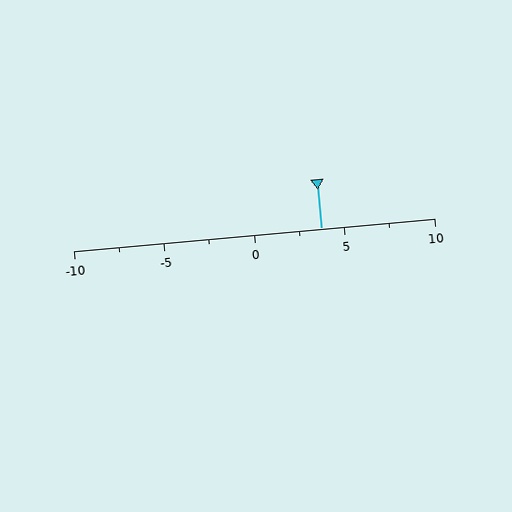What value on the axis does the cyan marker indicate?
The marker indicates approximately 3.8.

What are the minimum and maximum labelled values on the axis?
The axis runs from -10 to 10.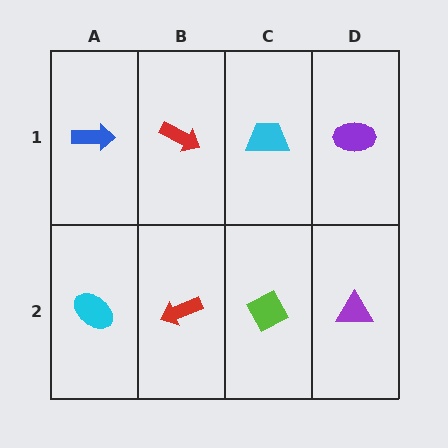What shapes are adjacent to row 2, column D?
A purple ellipse (row 1, column D), a lime diamond (row 2, column C).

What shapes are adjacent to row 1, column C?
A lime diamond (row 2, column C), a red arrow (row 1, column B), a purple ellipse (row 1, column D).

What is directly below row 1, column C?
A lime diamond.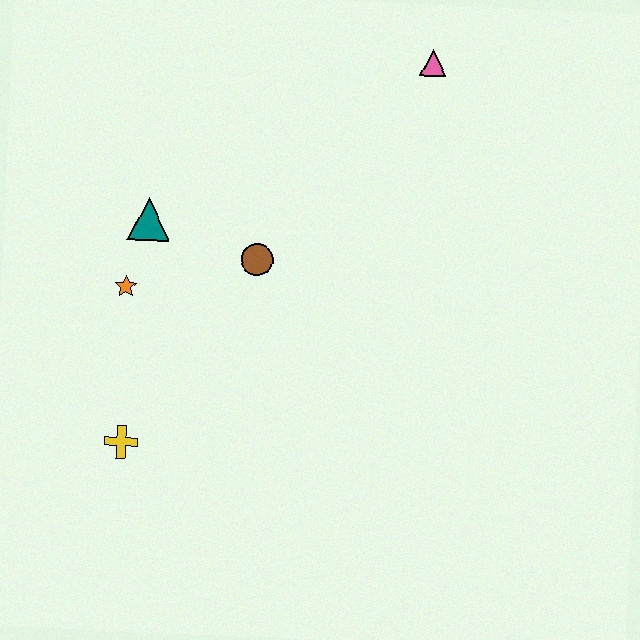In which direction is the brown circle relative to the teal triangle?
The brown circle is to the right of the teal triangle.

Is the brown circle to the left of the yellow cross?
No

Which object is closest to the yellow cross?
The orange star is closest to the yellow cross.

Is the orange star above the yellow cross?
Yes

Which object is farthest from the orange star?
The pink triangle is farthest from the orange star.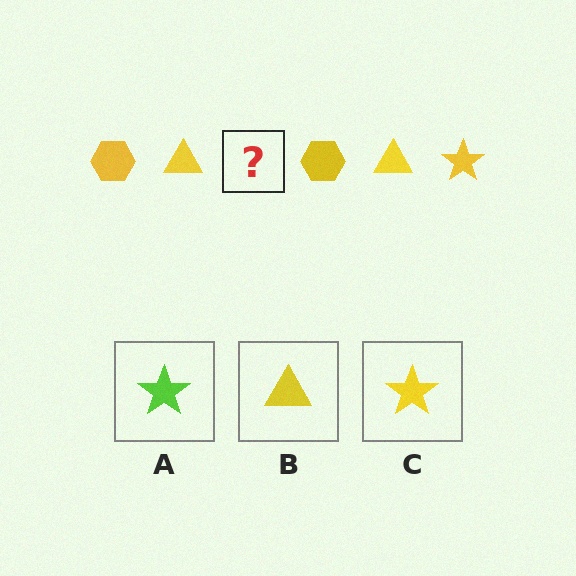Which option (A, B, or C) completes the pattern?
C.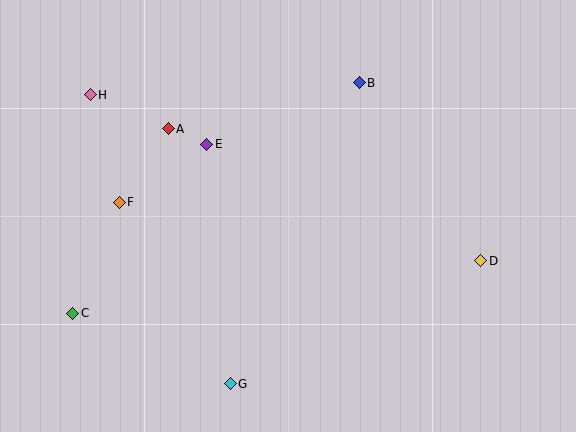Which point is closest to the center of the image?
Point E at (207, 144) is closest to the center.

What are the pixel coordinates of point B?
Point B is at (359, 83).